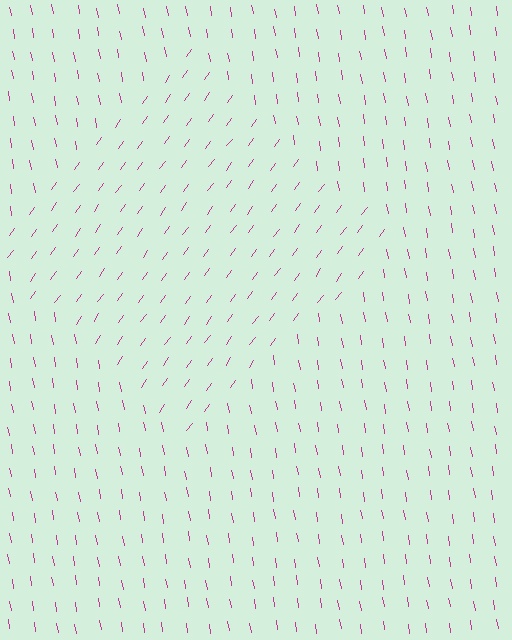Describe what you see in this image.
The image is filled with small magenta line segments. A diamond region in the image has lines oriented differently from the surrounding lines, creating a visible texture boundary.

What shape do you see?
I see a diamond.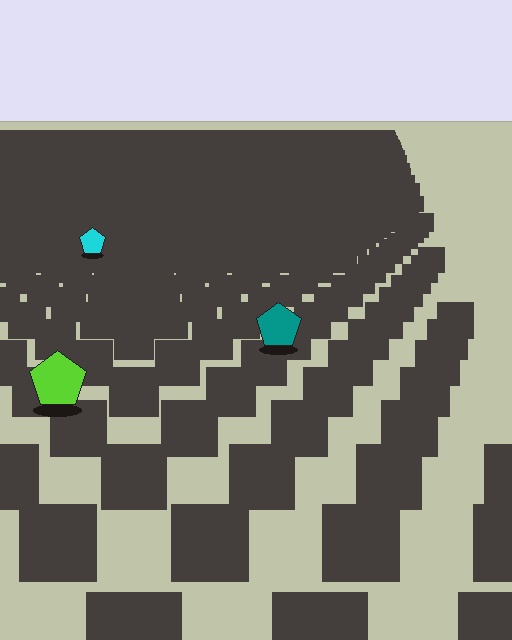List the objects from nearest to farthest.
From nearest to farthest: the lime pentagon, the teal pentagon, the cyan pentagon.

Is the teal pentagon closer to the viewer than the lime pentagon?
No. The lime pentagon is closer — you can tell from the texture gradient: the ground texture is coarser near it.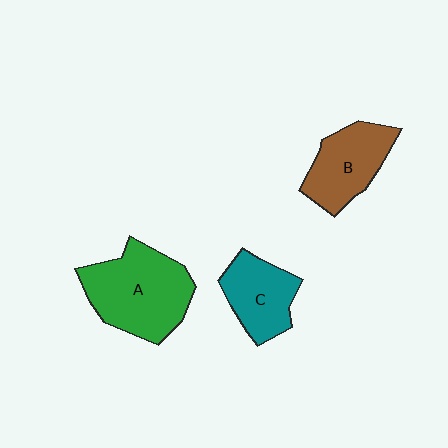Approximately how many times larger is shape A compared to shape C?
Approximately 1.6 times.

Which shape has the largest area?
Shape A (green).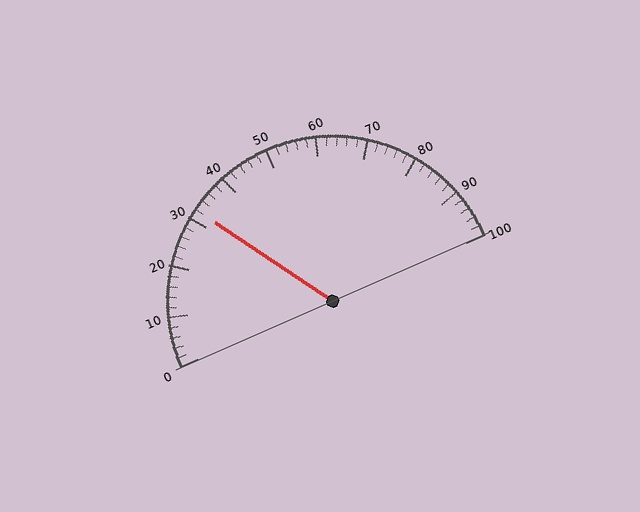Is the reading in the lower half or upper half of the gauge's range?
The reading is in the lower half of the range (0 to 100).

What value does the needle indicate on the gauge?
The needle indicates approximately 32.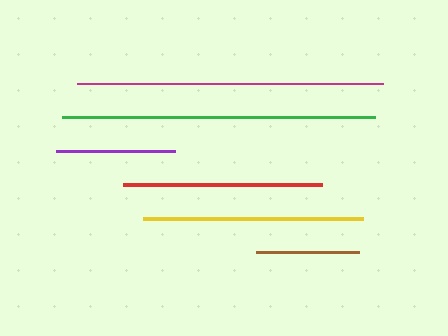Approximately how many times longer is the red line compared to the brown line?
The red line is approximately 1.9 times the length of the brown line.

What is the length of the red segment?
The red segment is approximately 200 pixels long.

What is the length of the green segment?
The green segment is approximately 313 pixels long.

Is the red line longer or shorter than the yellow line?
The yellow line is longer than the red line.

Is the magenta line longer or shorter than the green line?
The green line is longer than the magenta line.